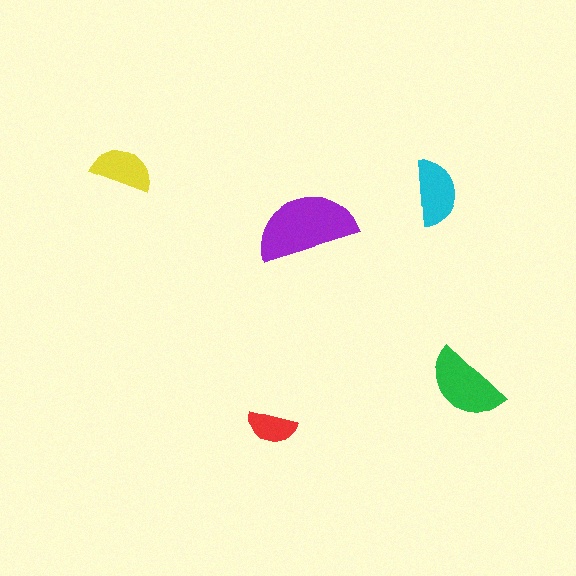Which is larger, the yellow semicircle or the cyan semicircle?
The cyan one.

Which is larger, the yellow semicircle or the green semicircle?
The green one.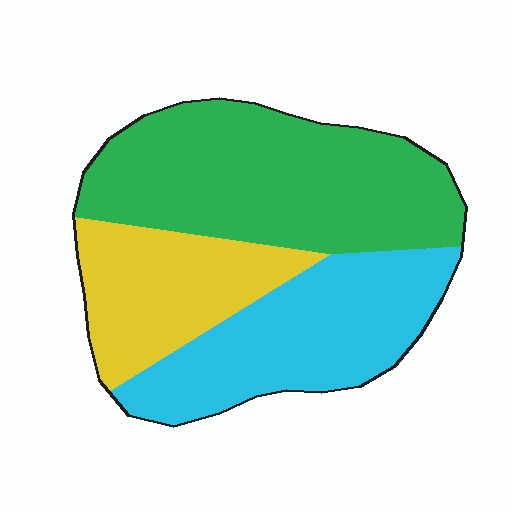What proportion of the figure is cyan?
Cyan covers about 30% of the figure.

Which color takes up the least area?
Yellow, at roughly 25%.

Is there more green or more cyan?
Green.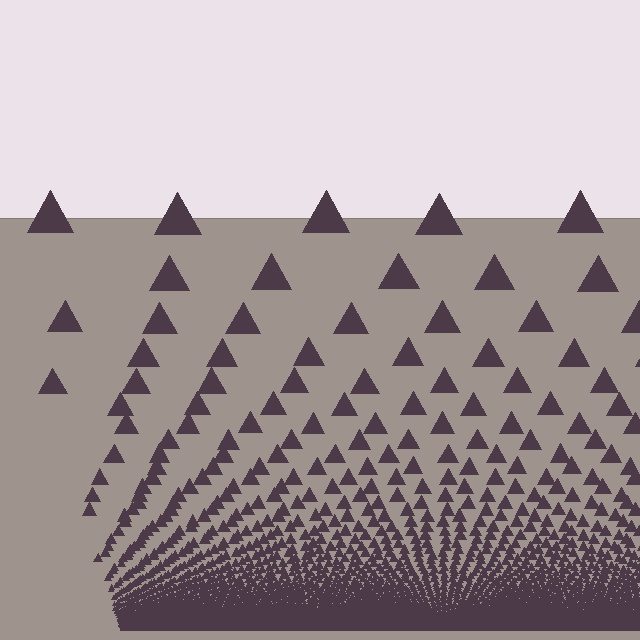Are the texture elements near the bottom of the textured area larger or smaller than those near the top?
Smaller. The gradient is inverted — elements near the bottom are smaller and denser.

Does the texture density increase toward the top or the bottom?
Density increases toward the bottom.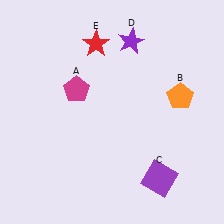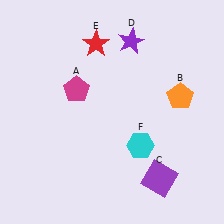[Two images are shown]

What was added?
A cyan hexagon (F) was added in Image 2.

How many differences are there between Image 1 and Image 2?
There is 1 difference between the two images.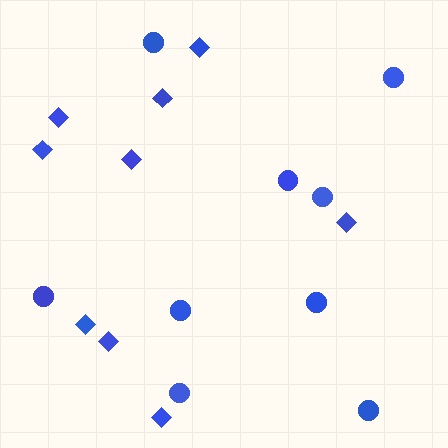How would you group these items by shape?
There are 2 groups: one group of circles (9) and one group of diamonds (9).